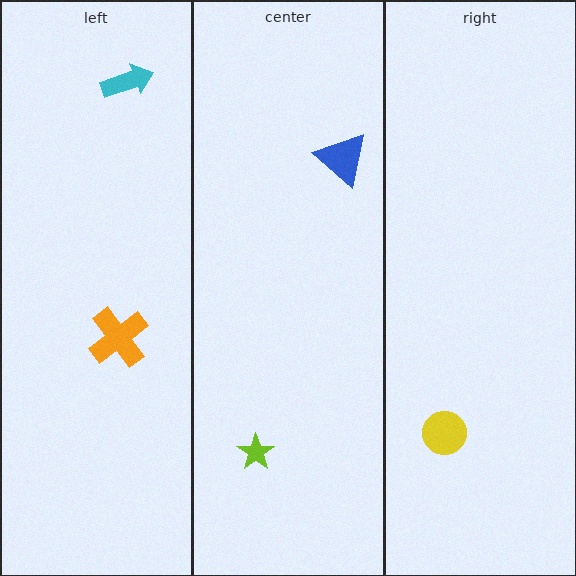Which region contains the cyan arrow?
The left region.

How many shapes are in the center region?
2.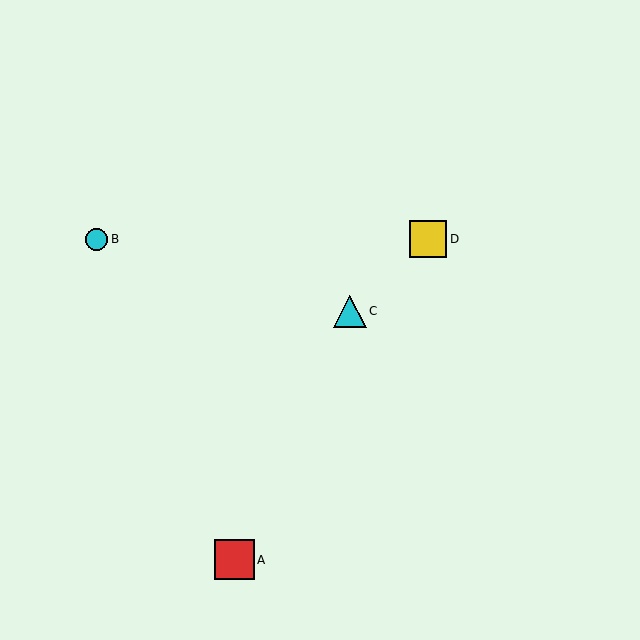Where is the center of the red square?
The center of the red square is at (234, 560).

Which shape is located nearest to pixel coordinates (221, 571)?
The red square (labeled A) at (234, 560) is nearest to that location.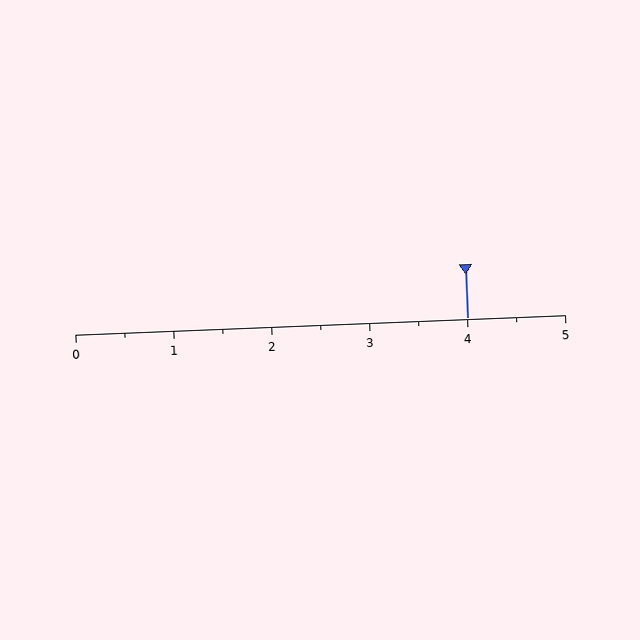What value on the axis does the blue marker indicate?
The marker indicates approximately 4.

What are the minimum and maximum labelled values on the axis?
The axis runs from 0 to 5.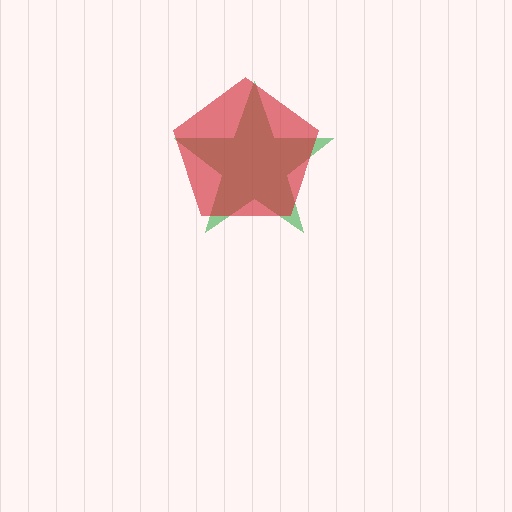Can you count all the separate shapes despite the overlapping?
Yes, there are 2 separate shapes.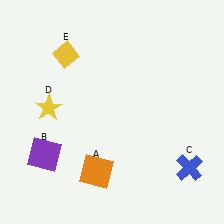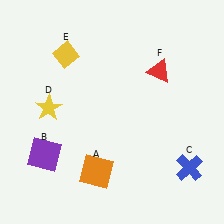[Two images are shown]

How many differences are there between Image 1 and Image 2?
There is 1 difference between the two images.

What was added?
A red triangle (F) was added in Image 2.